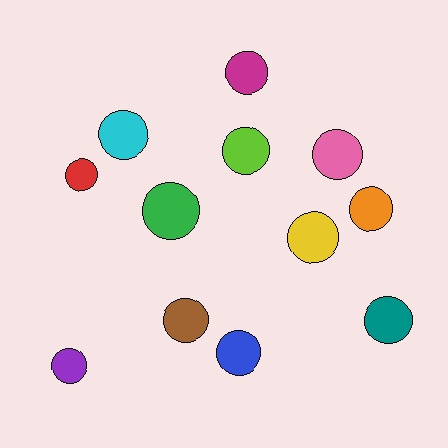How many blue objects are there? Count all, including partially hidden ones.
There is 1 blue object.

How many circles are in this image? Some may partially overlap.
There are 12 circles.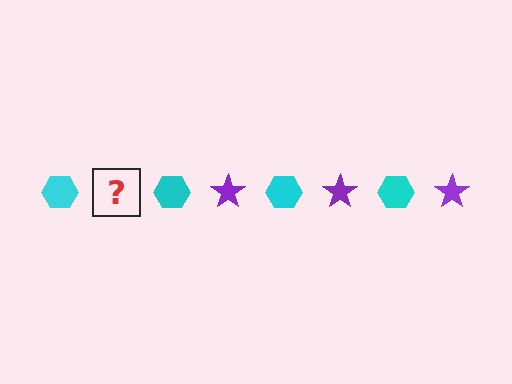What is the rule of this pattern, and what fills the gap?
The rule is that the pattern alternates between cyan hexagon and purple star. The gap should be filled with a purple star.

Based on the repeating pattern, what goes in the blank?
The blank should be a purple star.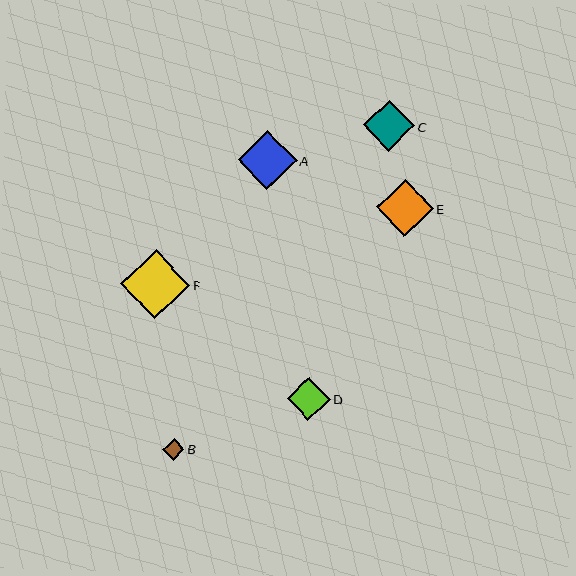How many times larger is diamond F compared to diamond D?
Diamond F is approximately 1.6 times the size of diamond D.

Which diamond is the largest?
Diamond F is the largest with a size of approximately 69 pixels.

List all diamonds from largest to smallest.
From largest to smallest: F, A, E, C, D, B.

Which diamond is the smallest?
Diamond B is the smallest with a size of approximately 21 pixels.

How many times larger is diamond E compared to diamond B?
Diamond E is approximately 2.6 times the size of diamond B.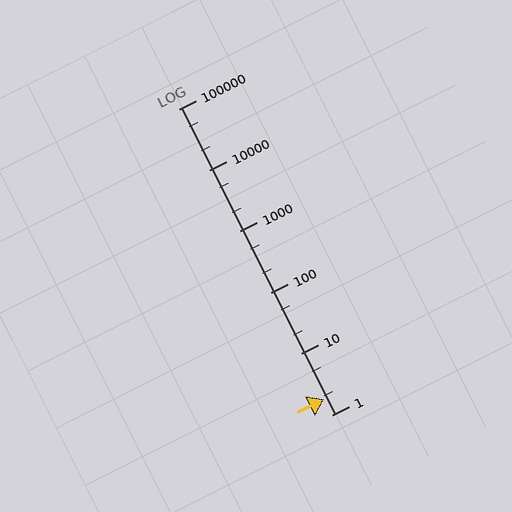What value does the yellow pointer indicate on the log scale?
The pointer indicates approximately 1.8.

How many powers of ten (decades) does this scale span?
The scale spans 5 decades, from 1 to 100000.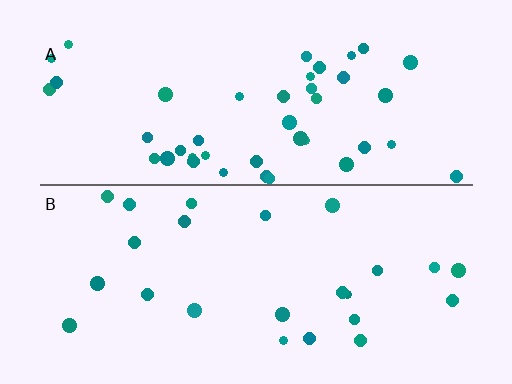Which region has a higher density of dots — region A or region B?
A (the top).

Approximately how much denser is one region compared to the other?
Approximately 1.8× — region A over region B.